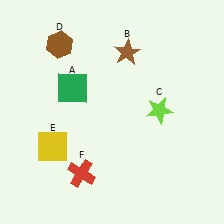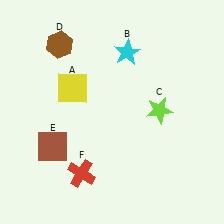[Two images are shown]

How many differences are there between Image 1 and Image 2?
There are 3 differences between the two images.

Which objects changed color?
A changed from green to yellow. B changed from brown to cyan. E changed from yellow to brown.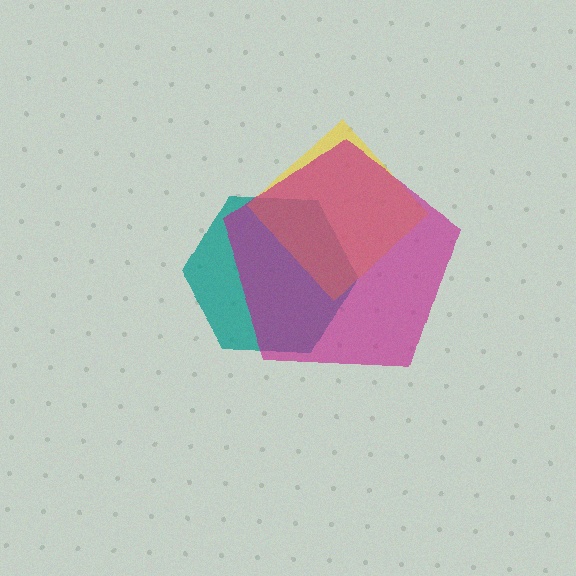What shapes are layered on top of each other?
The layered shapes are: a teal hexagon, a yellow diamond, a magenta pentagon.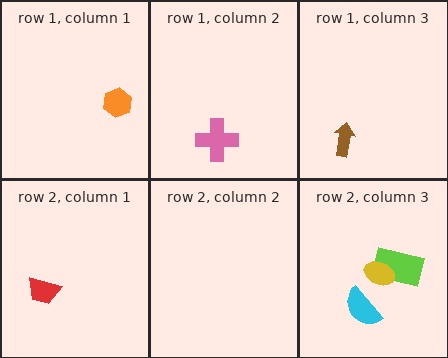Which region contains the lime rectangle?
The row 2, column 3 region.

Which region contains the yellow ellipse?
The row 2, column 3 region.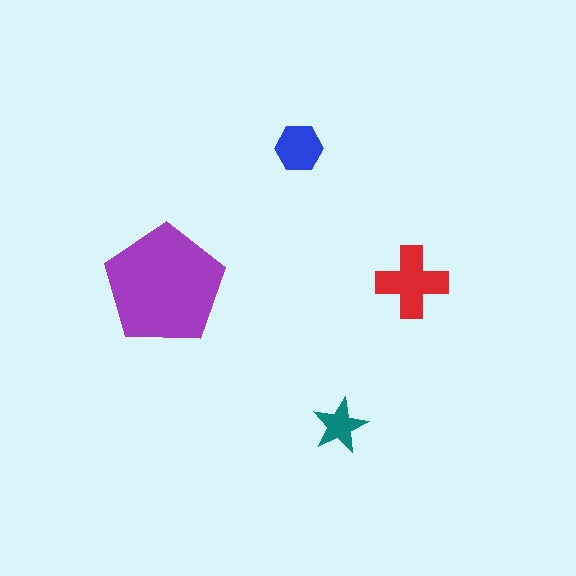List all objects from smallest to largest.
The teal star, the blue hexagon, the red cross, the purple pentagon.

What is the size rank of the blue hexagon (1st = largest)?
3rd.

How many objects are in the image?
There are 4 objects in the image.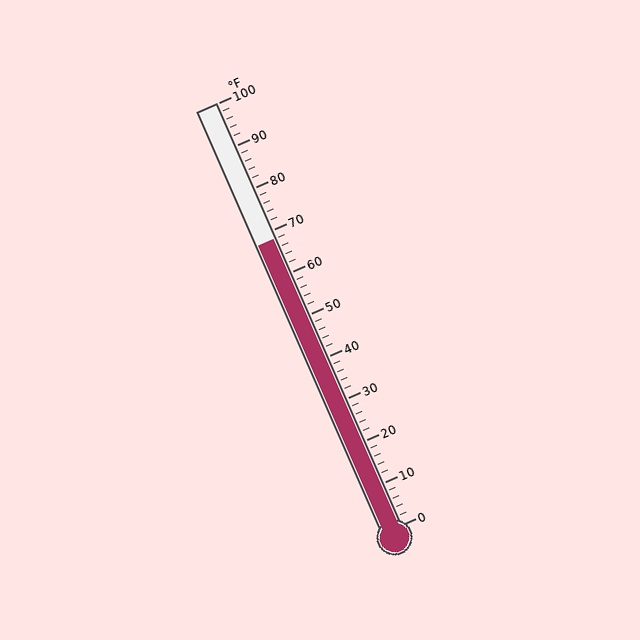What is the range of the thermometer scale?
The thermometer scale ranges from 0°F to 100°F.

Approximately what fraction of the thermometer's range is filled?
The thermometer is filled to approximately 70% of its range.